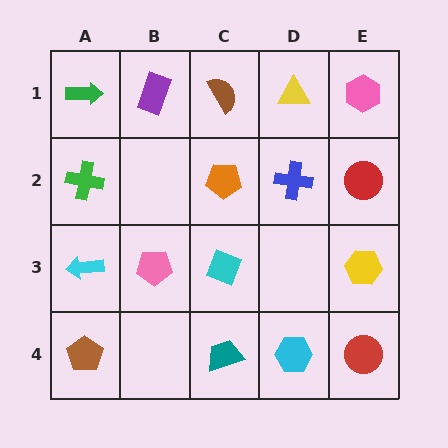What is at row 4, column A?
A brown pentagon.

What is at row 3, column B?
A pink pentagon.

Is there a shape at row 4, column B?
No, that cell is empty.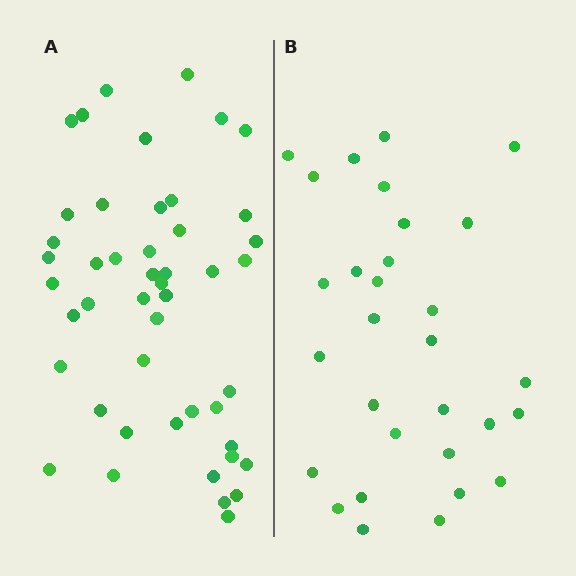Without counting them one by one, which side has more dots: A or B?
Region A (the left region) has more dots.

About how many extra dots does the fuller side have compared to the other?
Region A has approximately 15 more dots than region B.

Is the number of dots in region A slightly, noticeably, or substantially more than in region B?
Region A has substantially more. The ratio is roughly 1.6 to 1.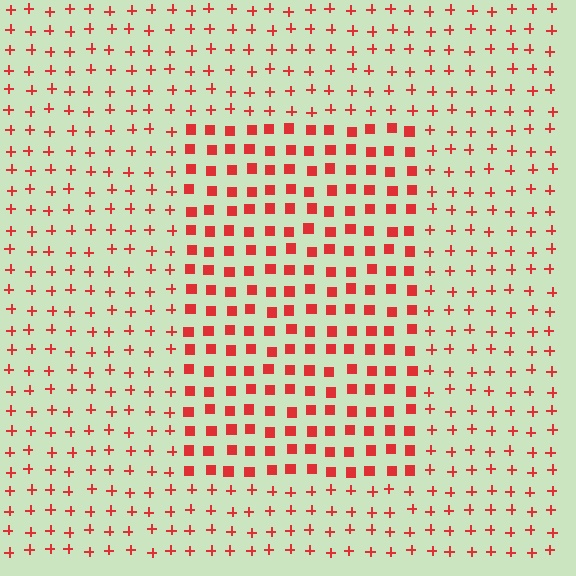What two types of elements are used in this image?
The image uses squares inside the rectangle region and plus signs outside it.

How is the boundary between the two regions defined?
The boundary is defined by a change in element shape: squares inside vs. plus signs outside. All elements share the same color and spacing.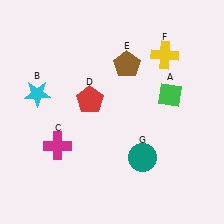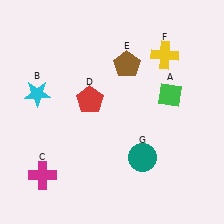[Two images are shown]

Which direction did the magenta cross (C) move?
The magenta cross (C) moved down.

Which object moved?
The magenta cross (C) moved down.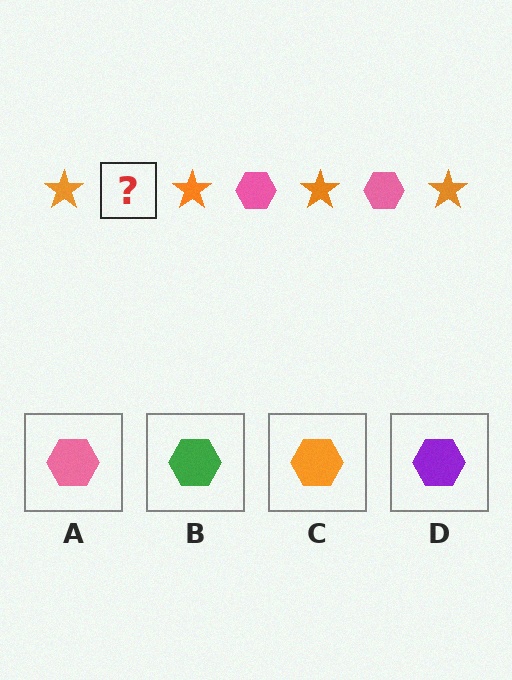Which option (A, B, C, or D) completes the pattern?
A.